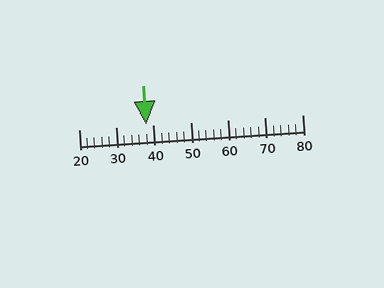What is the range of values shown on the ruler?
The ruler shows values from 20 to 80.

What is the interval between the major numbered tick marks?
The major tick marks are spaced 10 units apart.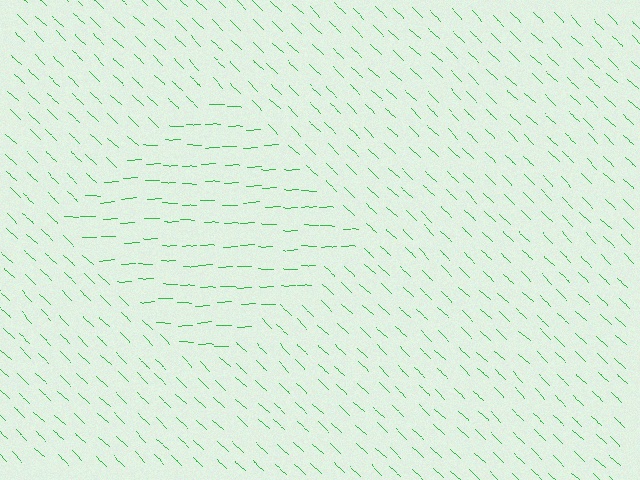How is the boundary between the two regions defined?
The boundary is defined purely by a change in line orientation (approximately 45 degrees difference). All lines are the same color and thickness.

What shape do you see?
I see a diamond.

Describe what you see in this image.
The image is filled with small green line segments. A diamond region in the image has lines oriented differently from the surrounding lines, creating a visible texture boundary.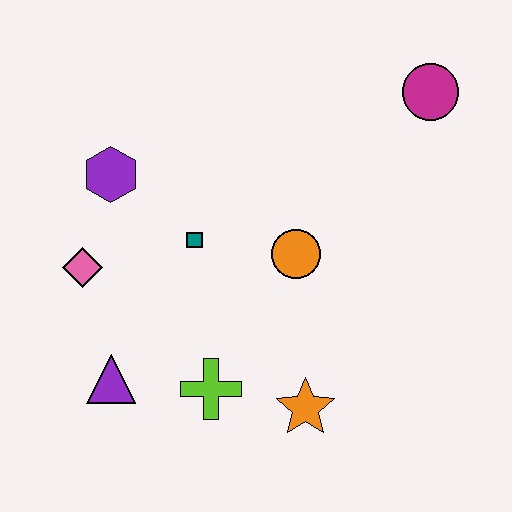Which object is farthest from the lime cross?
The magenta circle is farthest from the lime cross.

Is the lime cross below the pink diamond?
Yes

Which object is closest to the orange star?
The lime cross is closest to the orange star.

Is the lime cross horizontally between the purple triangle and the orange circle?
Yes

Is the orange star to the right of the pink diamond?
Yes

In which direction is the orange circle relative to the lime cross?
The orange circle is above the lime cross.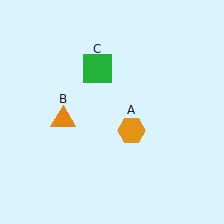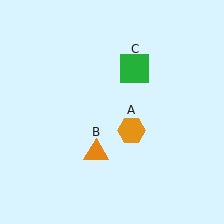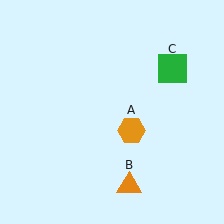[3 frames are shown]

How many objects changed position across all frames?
2 objects changed position: orange triangle (object B), green square (object C).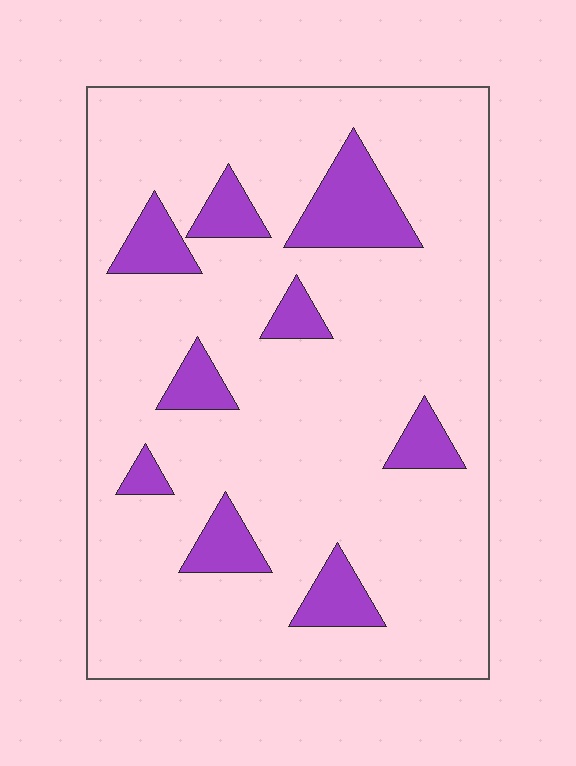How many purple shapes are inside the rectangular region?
9.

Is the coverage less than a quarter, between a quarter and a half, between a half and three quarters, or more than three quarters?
Less than a quarter.